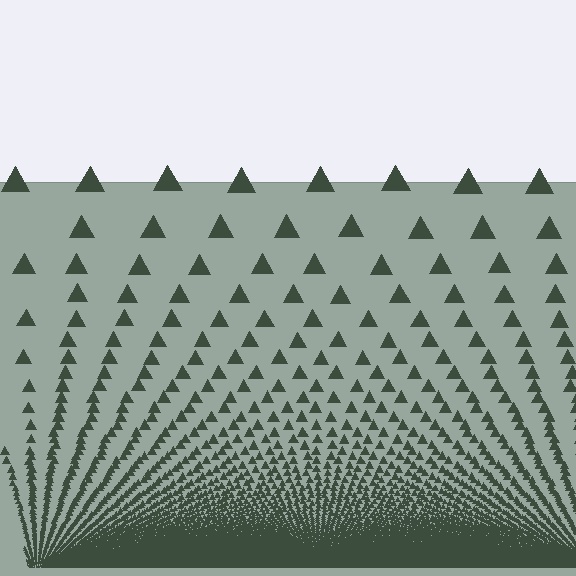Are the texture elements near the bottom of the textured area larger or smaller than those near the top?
Smaller. The gradient is inverted — elements near the bottom are smaller and denser.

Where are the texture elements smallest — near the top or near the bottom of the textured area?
Near the bottom.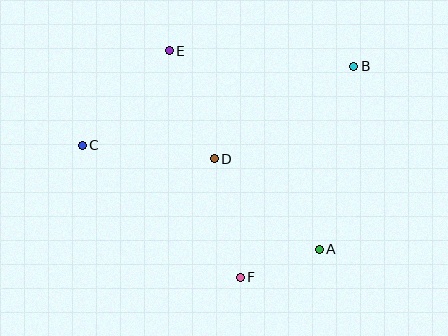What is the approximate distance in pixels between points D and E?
The distance between D and E is approximately 117 pixels.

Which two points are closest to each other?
Points A and F are closest to each other.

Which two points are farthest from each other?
Points B and C are farthest from each other.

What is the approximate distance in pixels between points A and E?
The distance between A and E is approximately 249 pixels.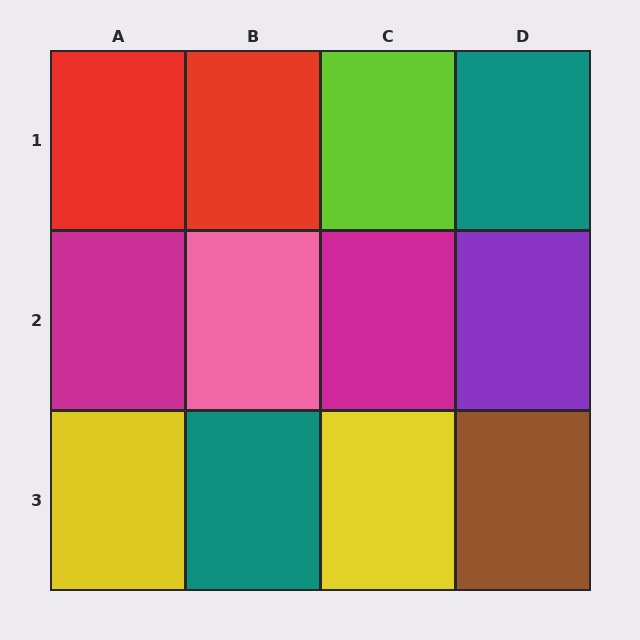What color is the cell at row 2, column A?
Magenta.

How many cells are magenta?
2 cells are magenta.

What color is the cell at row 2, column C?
Magenta.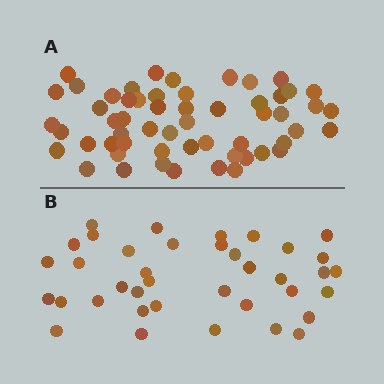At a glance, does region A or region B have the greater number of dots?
Region A (the top region) has more dots.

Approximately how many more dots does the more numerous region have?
Region A has approximately 20 more dots than region B.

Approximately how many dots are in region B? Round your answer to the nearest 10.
About 40 dots. (The exact count is 38, which rounds to 40.)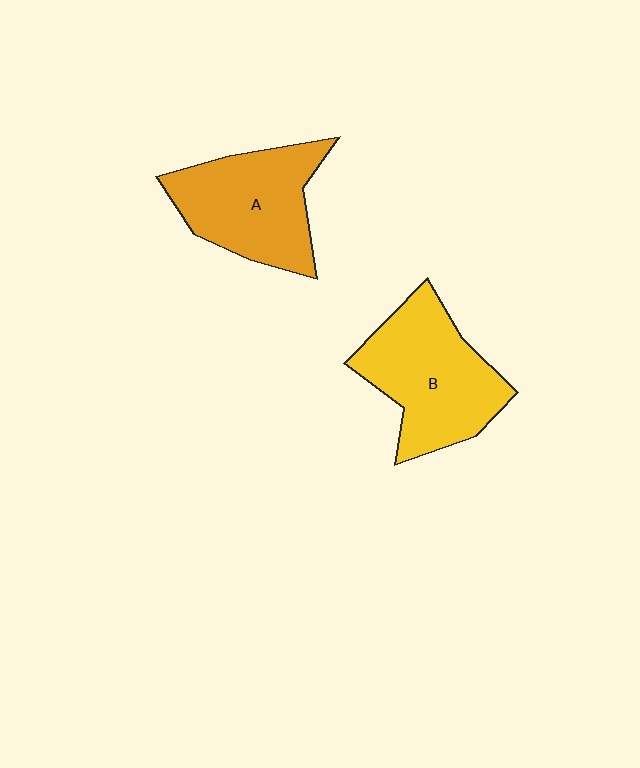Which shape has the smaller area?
Shape A (orange).